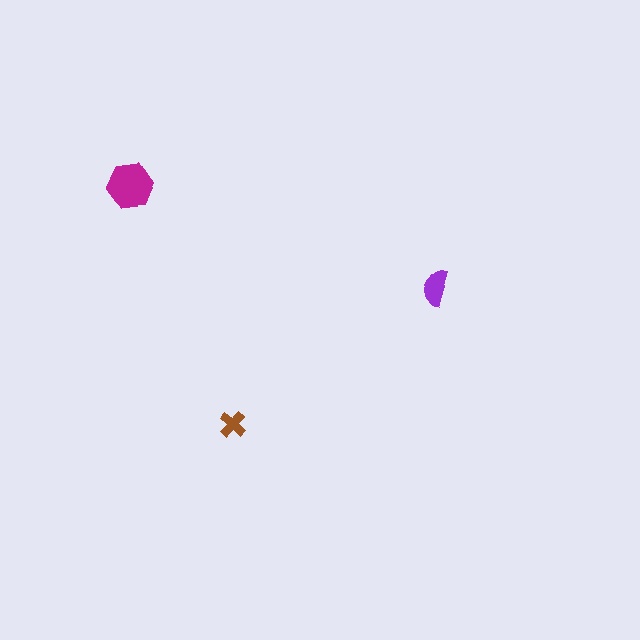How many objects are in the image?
There are 3 objects in the image.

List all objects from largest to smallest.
The magenta hexagon, the purple semicircle, the brown cross.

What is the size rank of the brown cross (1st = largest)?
3rd.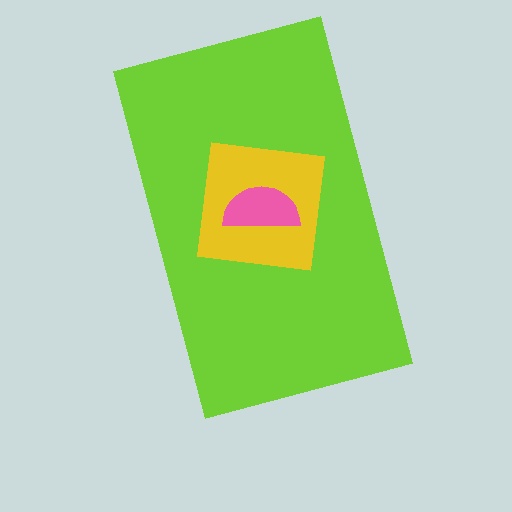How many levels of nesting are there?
3.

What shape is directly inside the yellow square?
The pink semicircle.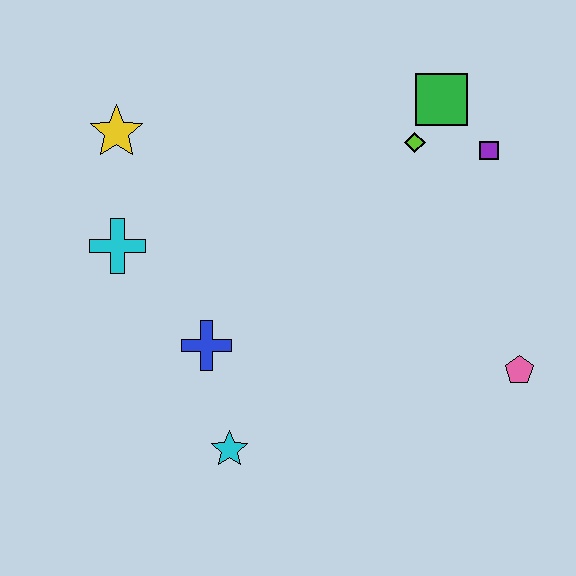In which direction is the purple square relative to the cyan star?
The purple square is above the cyan star.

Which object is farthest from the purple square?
The cyan star is farthest from the purple square.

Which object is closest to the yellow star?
The cyan cross is closest to the yellow star.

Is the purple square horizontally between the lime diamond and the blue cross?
No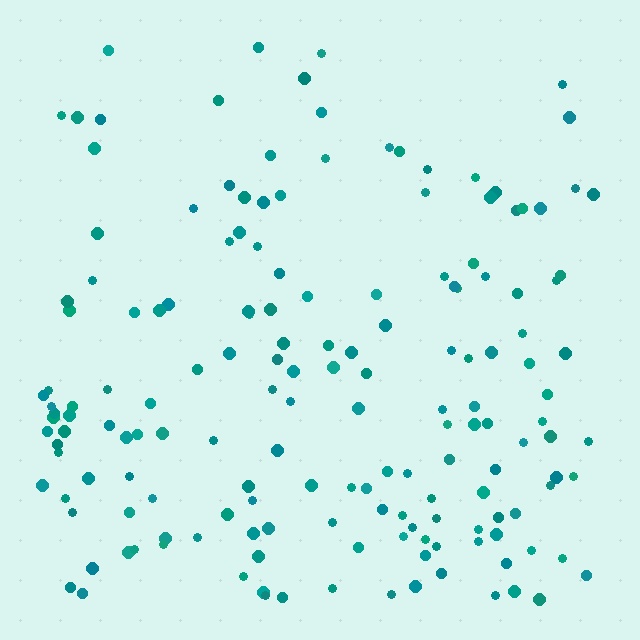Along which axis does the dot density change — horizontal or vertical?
Vertical.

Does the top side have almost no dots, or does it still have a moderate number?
Still a moderate number, just noticeably fewer than the bottom.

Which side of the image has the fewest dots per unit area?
The top.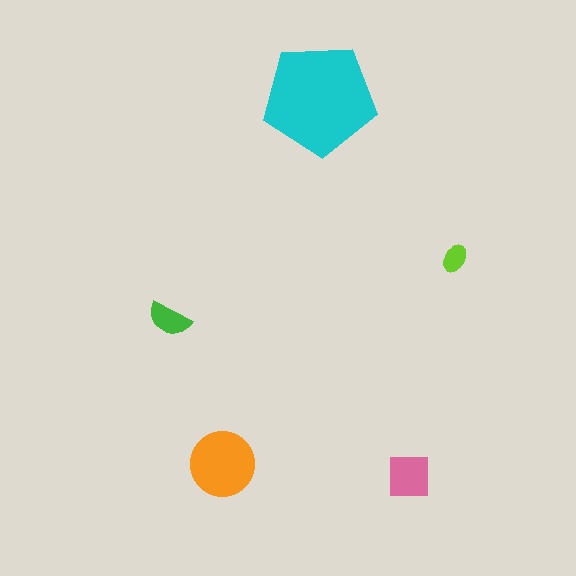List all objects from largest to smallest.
The cyan pentagon, the orange circle, the pink square, the green semicircle, the lime ellipse.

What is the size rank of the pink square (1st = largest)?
3rd.